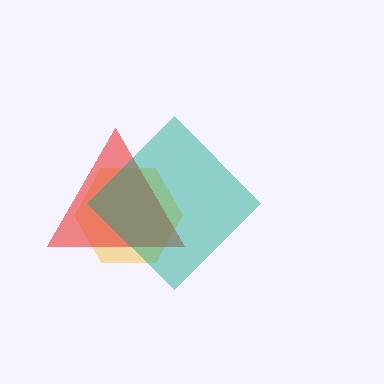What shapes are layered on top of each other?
The layered shapes are: a yellow hexagon, a red triangle, a teal diamond.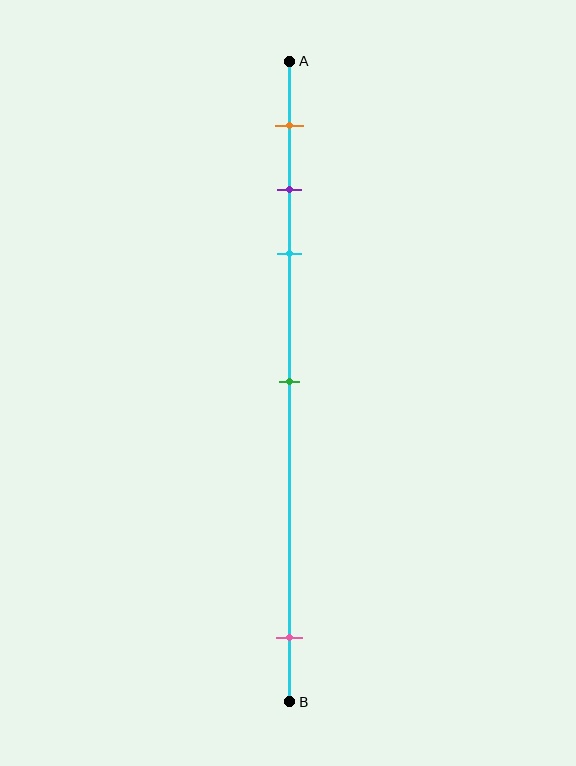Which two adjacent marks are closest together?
The purple and cyan marks are the closest adjacent pair.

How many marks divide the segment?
There are 5 marks dividing the segment.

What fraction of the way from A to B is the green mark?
The green mark is approximately 50% (0.5) of the way from A to B.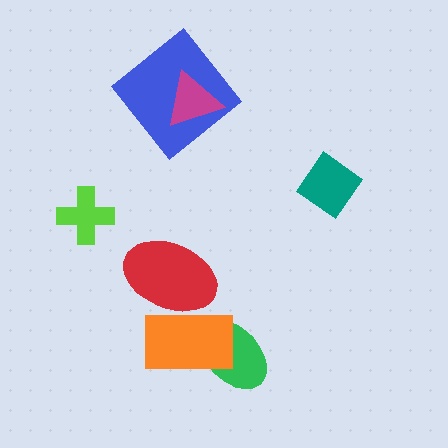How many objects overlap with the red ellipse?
1 object overlaps with the red ellipse.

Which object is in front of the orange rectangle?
The red ellipse is in front of the orange rectangle.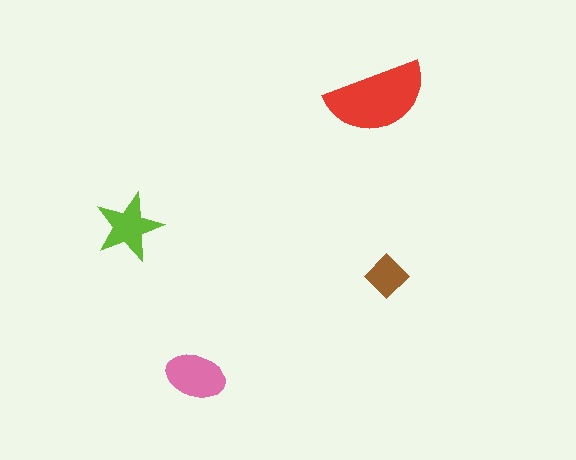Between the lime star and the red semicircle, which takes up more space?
The red semicircle.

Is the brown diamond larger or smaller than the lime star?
Smaller.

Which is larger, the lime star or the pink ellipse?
The pink ellipse.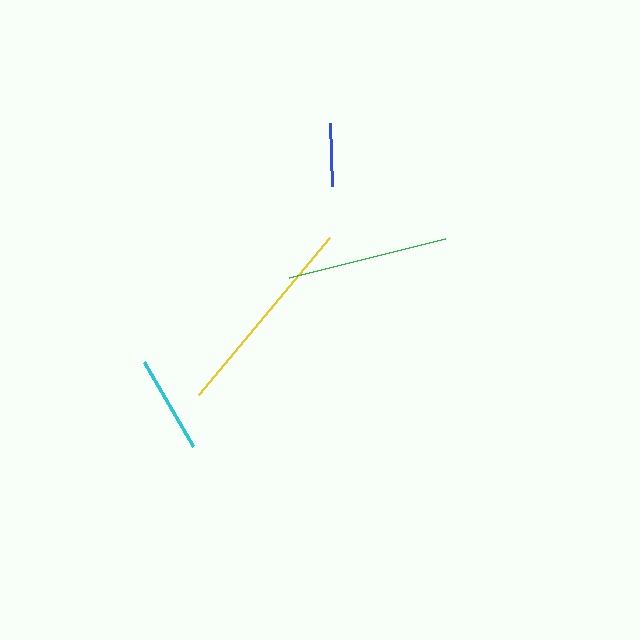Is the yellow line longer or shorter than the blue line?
The yellow line is longer than the blue line.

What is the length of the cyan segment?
The cyan segment is approximately 97 pixels long.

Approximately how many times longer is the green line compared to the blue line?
The green line is approximately 2.5 times the length of the blue line.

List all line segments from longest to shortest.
From longest to shortest: yellow, green, cyan, blue.